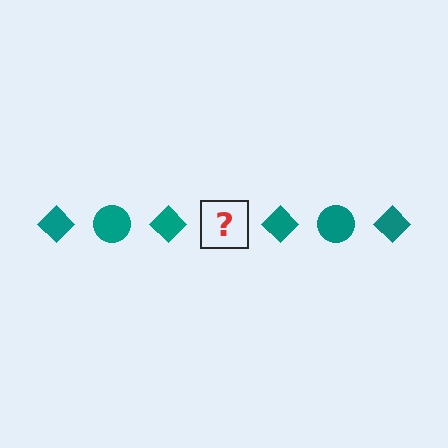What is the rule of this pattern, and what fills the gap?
The rule is that the pattern cycles through diamond, circle shapes in teal. The gap should be filled with a teal circle.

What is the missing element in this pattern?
The missing element is a teal circle.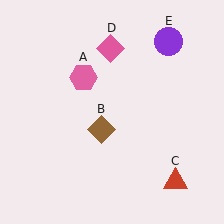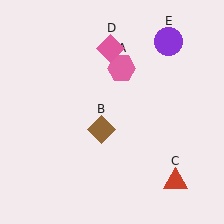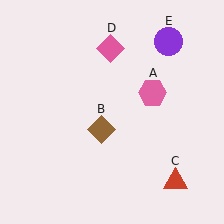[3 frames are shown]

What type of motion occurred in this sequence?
The pink hexagon (object A) rotated clockwise around the center of the scene.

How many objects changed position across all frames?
1 object changed position: pink hexagon (object A).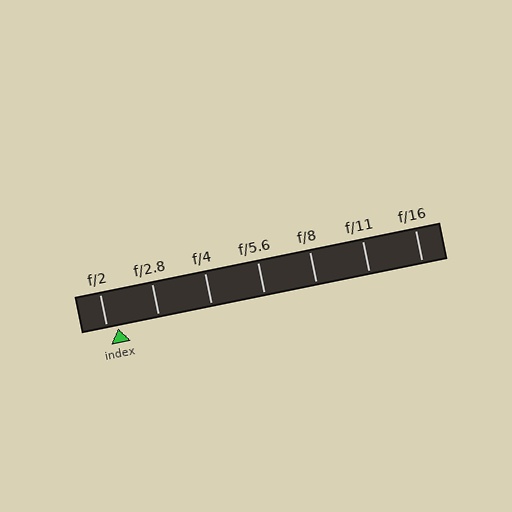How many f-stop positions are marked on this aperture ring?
There are 7 f-stop positions marked.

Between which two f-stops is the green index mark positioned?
The index mark is between f/2 and f/2.8.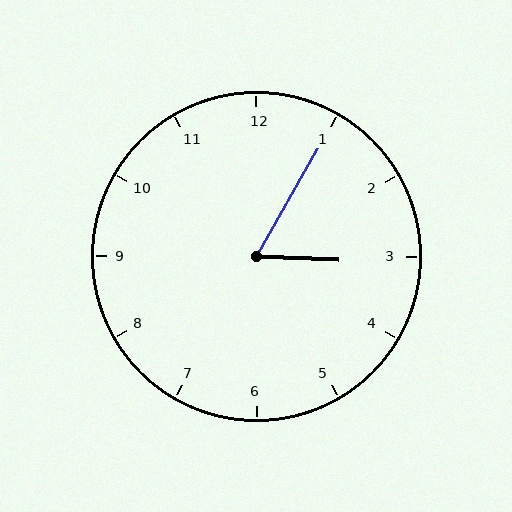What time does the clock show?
3:05.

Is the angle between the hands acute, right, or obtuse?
It is acute.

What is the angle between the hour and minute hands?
Approximately 62 degrees.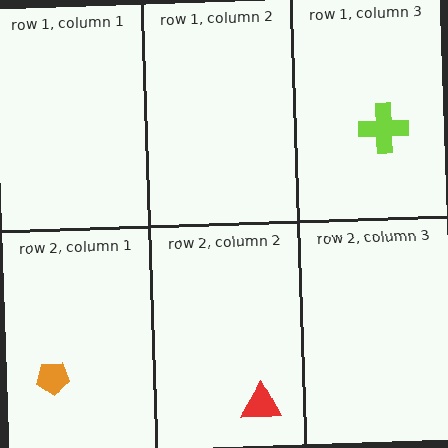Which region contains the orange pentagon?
The row 2, column 1 region.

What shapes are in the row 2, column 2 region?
The red triangle.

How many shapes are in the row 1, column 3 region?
1.